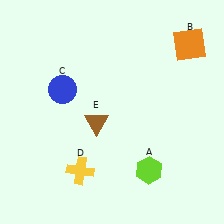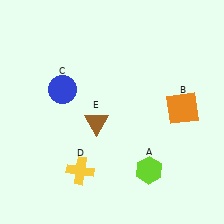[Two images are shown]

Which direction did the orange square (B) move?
The orange square (B) moved down.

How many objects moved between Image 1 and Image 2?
1 object moved between the two images.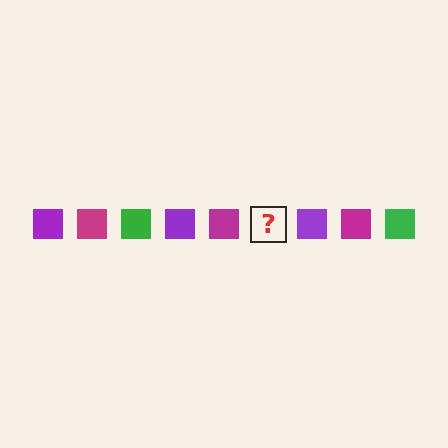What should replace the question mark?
The question mark should be replaced with a green square.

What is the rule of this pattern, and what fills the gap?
The rule is that the pattern cycles through purple, magenta, green squares. The gap should be filled with a green square.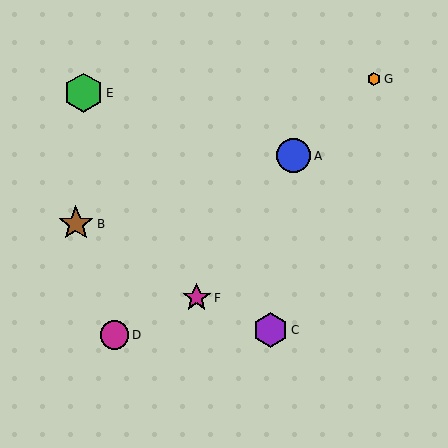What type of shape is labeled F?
Shape F is a magenta star.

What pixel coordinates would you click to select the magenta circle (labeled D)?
Click at (114, 335) to select the magenta circle D.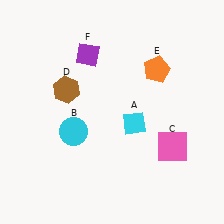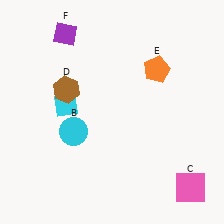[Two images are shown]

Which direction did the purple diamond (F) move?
The purple diamond (F) moved left.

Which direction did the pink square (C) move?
The pink square (C) moved down.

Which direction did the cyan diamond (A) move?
The cyan diamond (A) moved left.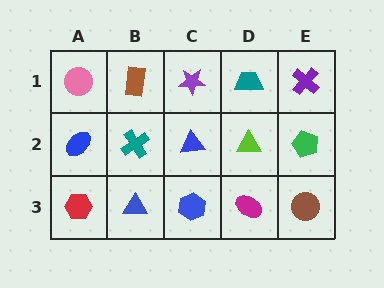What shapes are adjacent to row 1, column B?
A teal cross (row 2, column B), a pink circle (row 1, column A), a purple star (row 1, column C).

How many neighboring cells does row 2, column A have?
3.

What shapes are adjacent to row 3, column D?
A lime triangle (row 2, column D), a blue hexagon (row 3, column C), a brown circle (row 3, column E).